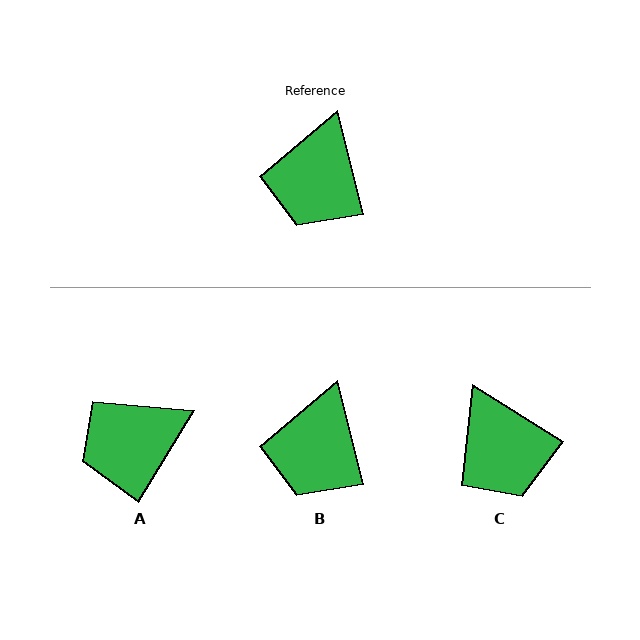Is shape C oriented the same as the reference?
No, it is off by about 44 degrees.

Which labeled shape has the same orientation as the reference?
B.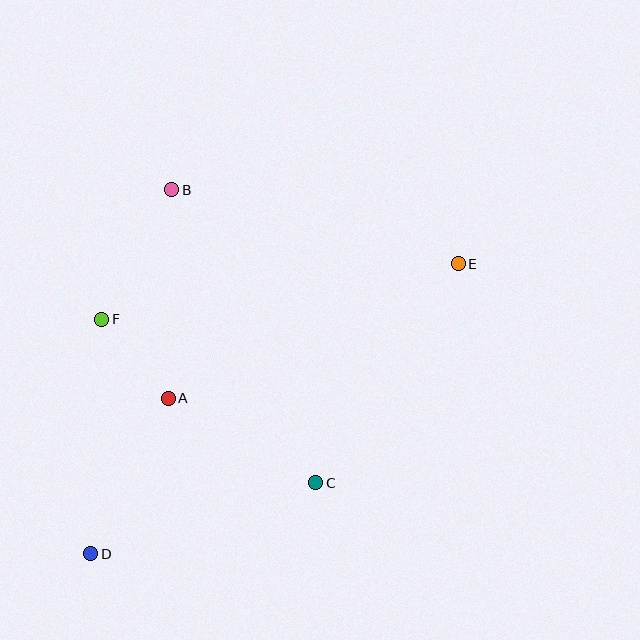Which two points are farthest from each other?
Points D and E are farthest from each other.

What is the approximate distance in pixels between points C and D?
The distance between C and D is approximately 236 pixels.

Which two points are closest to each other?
Points A and F are closest to each other.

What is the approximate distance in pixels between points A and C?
The distance between A and C is approximately 170 pixels.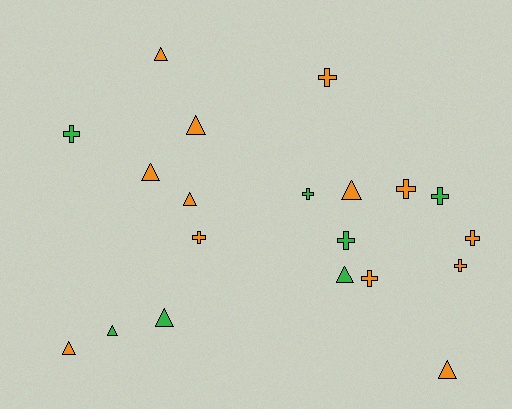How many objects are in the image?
There are 20 objects.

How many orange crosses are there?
There are 6 orange crosses.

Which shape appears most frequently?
Cross, with 10 objects.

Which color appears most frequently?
Orange, with 13 objects.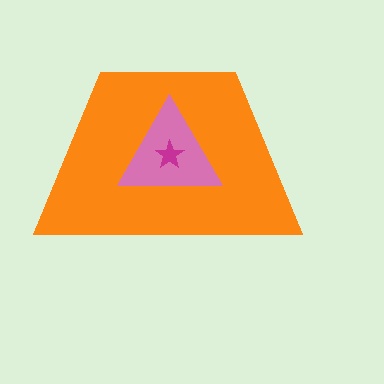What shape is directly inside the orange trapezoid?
The pink triangle.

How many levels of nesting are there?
3.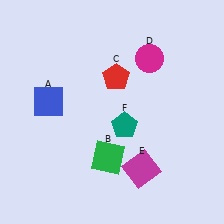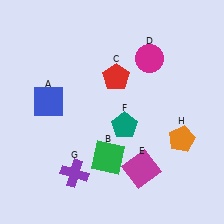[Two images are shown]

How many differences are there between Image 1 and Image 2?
There are 2 differences between the two images.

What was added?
A purple cross (G), an orange pentagon (H) were added in Image 2.